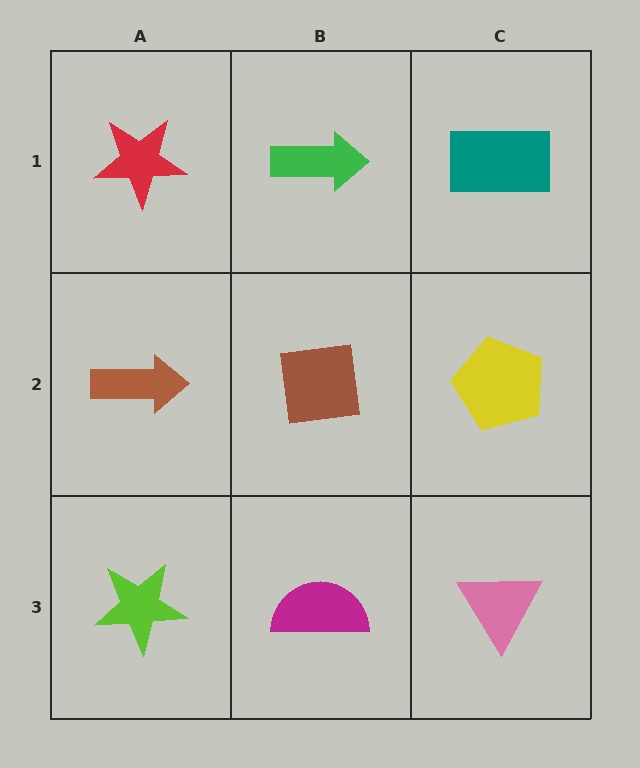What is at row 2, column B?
A brown square.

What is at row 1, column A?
A red star.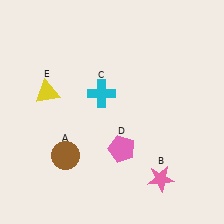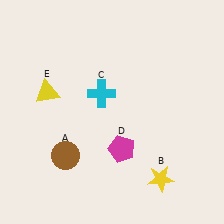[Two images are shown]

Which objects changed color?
B changed from pink to yellow. D changed from pink to magenta.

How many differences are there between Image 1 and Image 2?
There are 2 differences between the two images.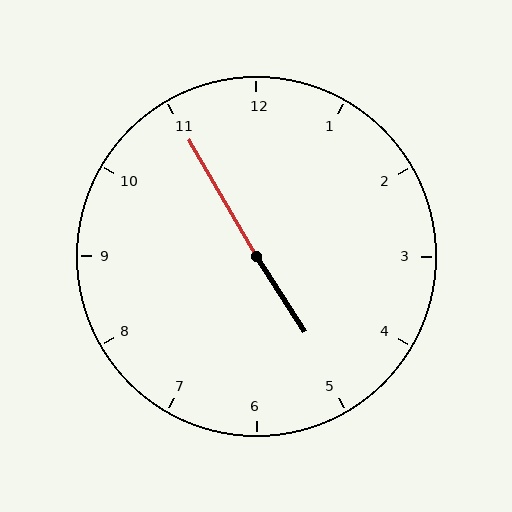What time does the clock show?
4:55.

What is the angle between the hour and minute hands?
Approximately 178 degrees.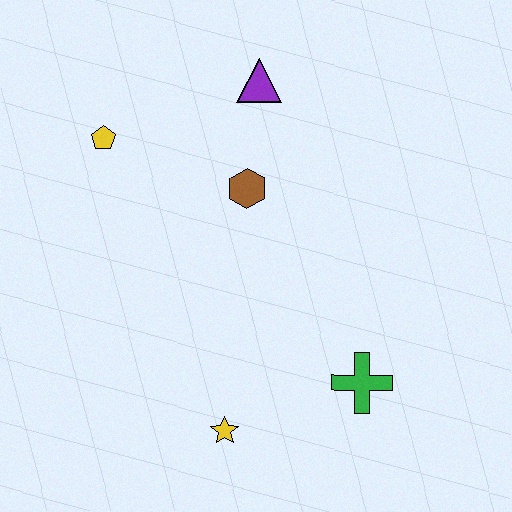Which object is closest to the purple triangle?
The brown hexagon is closest to the purple triangle.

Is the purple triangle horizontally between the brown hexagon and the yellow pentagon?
No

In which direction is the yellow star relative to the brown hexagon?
The yellow star is below the brown hexagon.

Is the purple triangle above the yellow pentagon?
Yes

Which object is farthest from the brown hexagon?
The yellow star is farthest from the brown hexagon.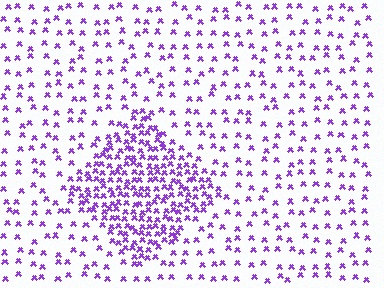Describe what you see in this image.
The image contains small purple elements arranged at two different densities. A diamond-shaped region is visible where the elements are more densely packed than the surrounding area.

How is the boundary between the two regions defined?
The boundary is defined by a change in element density (approximately 2.8x ratio). All elements are the same color, size, and shape.